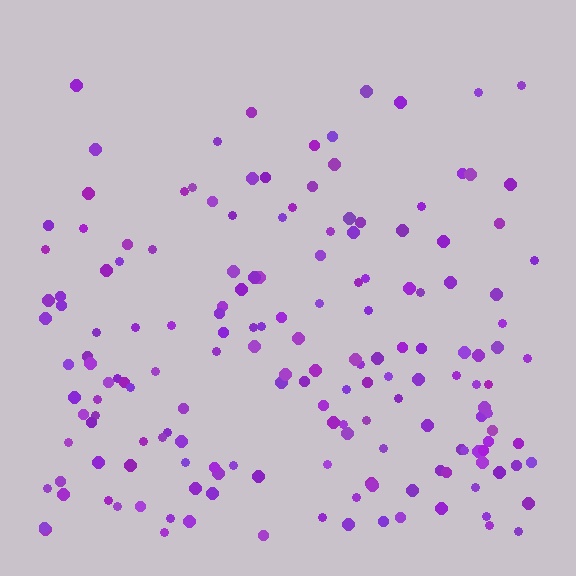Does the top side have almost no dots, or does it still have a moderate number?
Still a moderate number, just noticeably fewer than the bottom.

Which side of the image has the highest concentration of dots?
The bottom.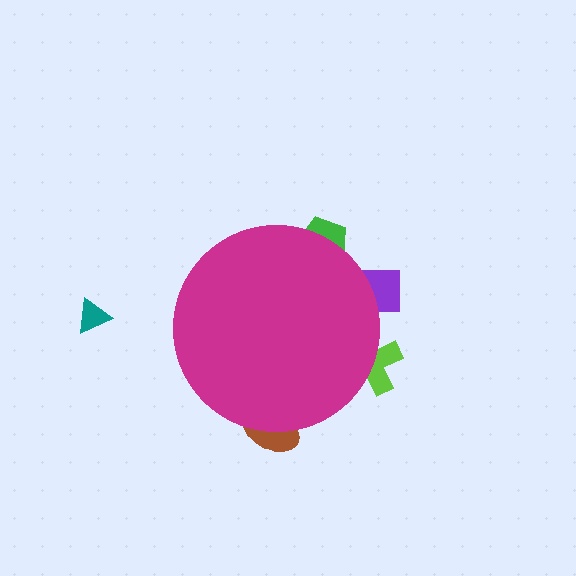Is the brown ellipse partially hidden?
Yes, the brown ellipse is partially hidden behind the magenta circle.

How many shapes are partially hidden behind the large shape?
4 shapes are partially hidden.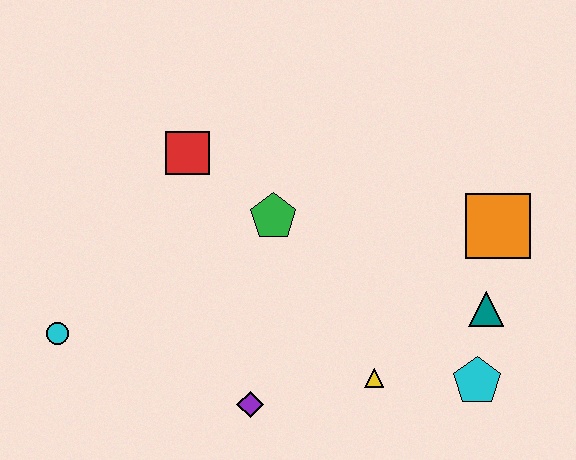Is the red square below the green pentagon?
No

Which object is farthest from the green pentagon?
The cyan pentagon is farthest from the green pentagon.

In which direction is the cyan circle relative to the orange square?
The cyan circle is to the left of the orange square.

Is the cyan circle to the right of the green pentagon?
No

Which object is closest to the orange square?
The teal triangle is closest to the orange square.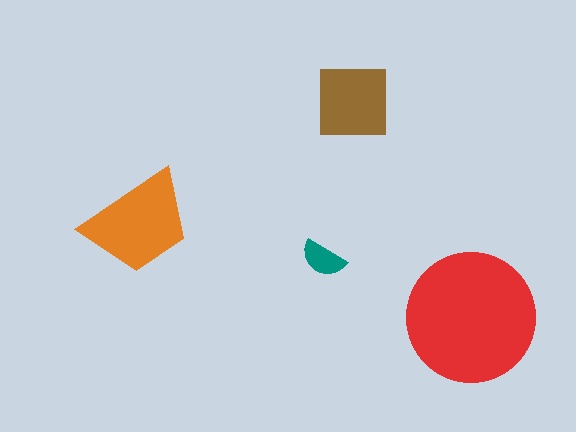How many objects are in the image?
There are 4 objects in the image.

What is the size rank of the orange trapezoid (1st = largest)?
2nd.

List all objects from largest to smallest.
The red circle, the orange trapezoid, the brown square, the teal semicircle.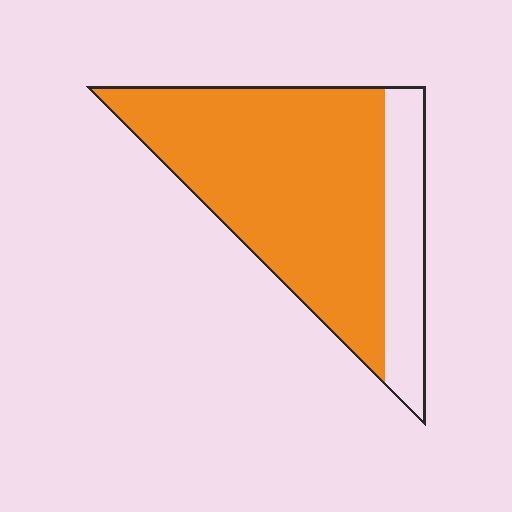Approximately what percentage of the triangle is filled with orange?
Approximately 75%.